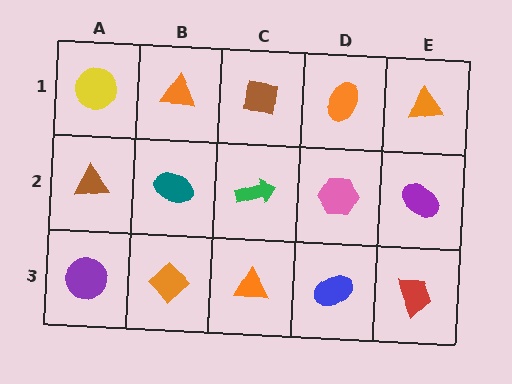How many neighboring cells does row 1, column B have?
3.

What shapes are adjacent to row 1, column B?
A teal ellipse (row 2, column B), a yellow circle (row 1, column A), a brown square (row 1, column C).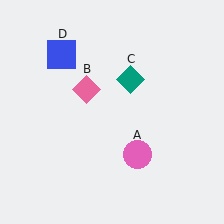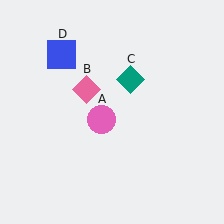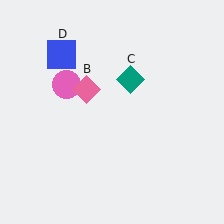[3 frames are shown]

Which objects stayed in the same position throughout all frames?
Pink diamond (object B) and teal diamond (object C) and blue square (object D) remained stationary.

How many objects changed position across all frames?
1 object changed position: pink circle (object A).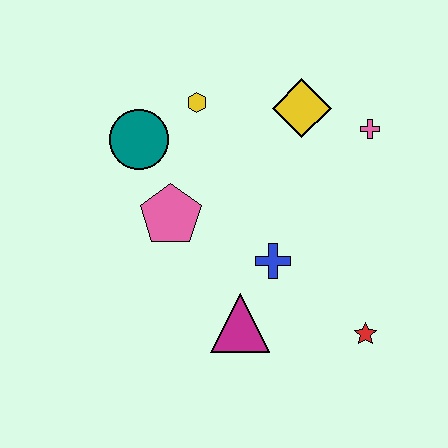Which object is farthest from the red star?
The teal circle is farthest from the red star.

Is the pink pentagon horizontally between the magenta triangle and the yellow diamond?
No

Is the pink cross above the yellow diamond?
No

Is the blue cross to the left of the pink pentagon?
No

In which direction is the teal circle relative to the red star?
The teal circle is to the left of the red star.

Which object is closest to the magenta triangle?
The blue cross is closest to the magenta triangle.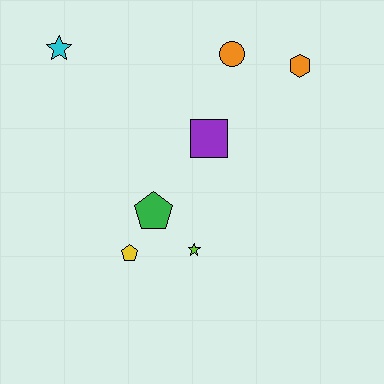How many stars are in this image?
There are 2 stars.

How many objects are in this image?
There are 7 objects.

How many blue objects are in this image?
There are no blue objects.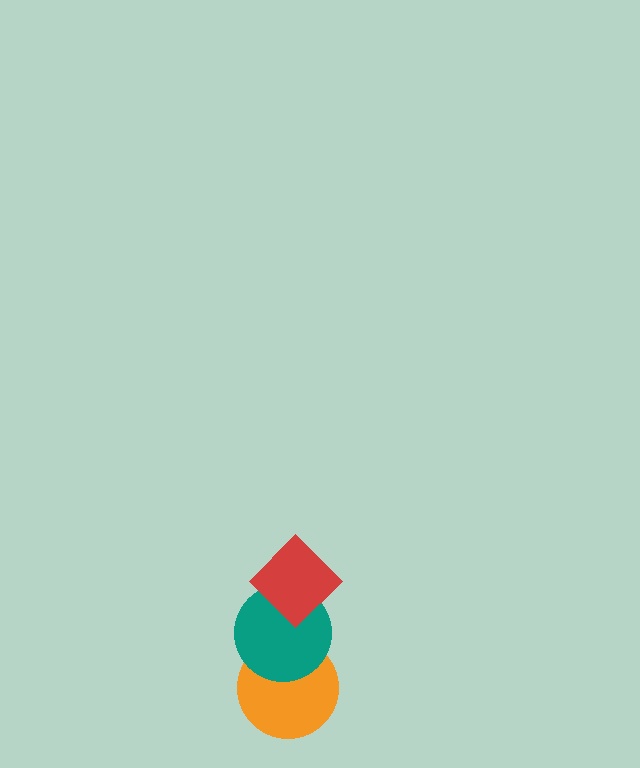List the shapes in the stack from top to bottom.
From top to bottom: the red diamond, the teal circle, the orange circle.